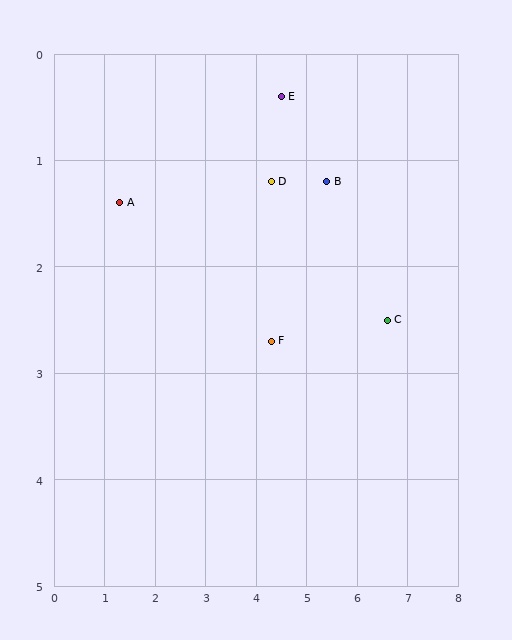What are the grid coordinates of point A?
Point A is at approximately (1.3, 1.4).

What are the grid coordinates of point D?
Point D is at approximately (4.3, 1.2).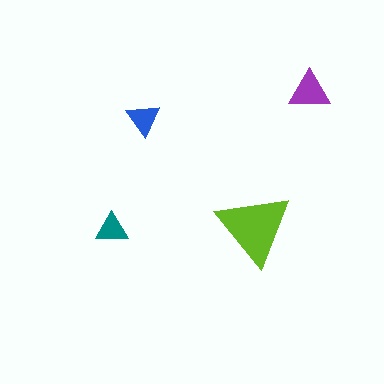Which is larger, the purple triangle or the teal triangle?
The purple one.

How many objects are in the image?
There are 4 objects in the image.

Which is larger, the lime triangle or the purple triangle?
The lime one.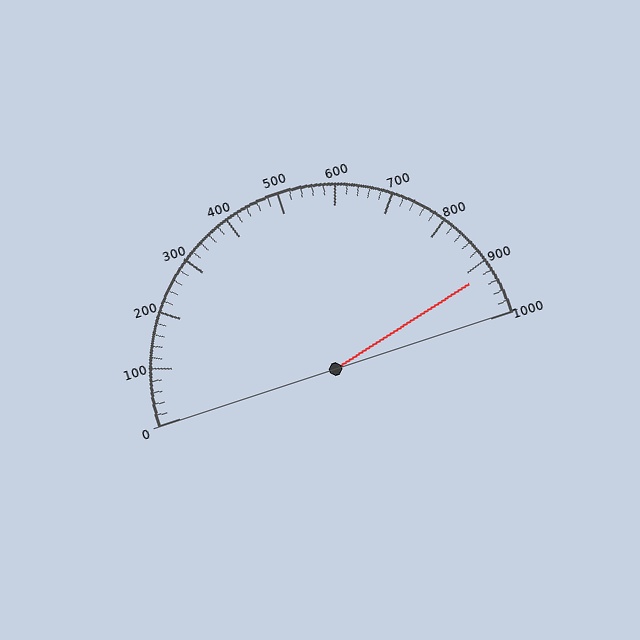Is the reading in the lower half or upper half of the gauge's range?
The reading is in the upper half of the range (0 to 1000).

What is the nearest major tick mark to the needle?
The nearest major tick mark is 900.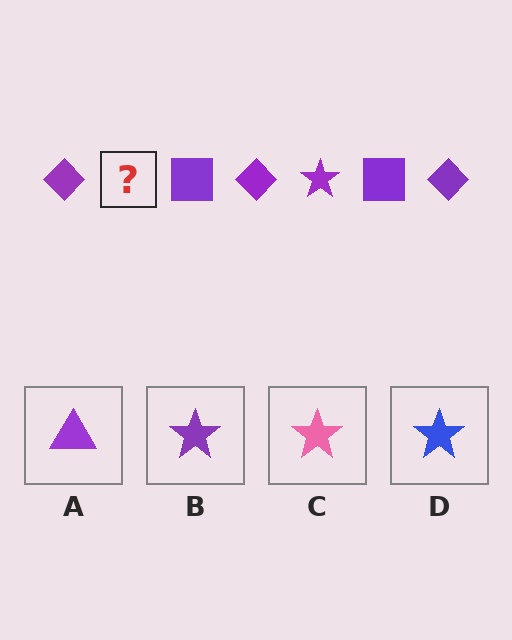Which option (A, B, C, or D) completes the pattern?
B.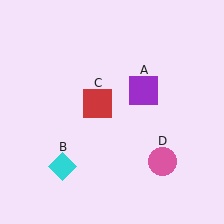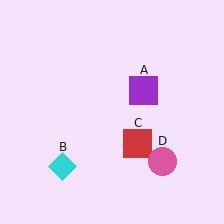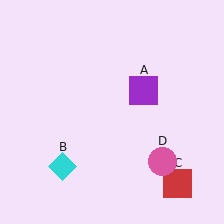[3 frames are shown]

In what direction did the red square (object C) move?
The red square (object C) moved down and to the right.